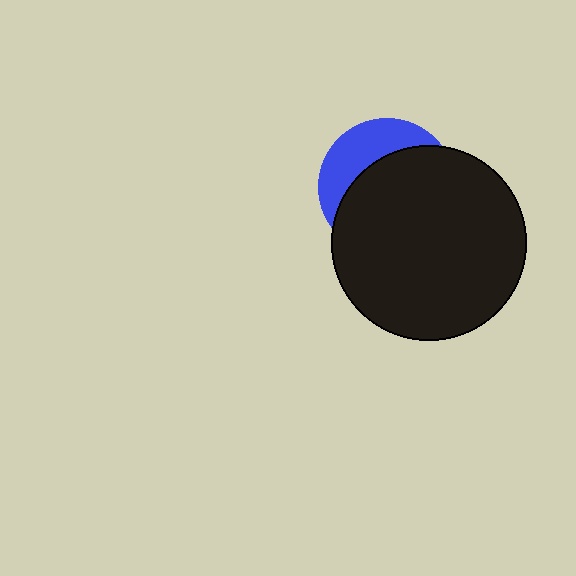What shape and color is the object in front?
The object in front is a black circle.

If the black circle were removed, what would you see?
You would see the complete blue circle.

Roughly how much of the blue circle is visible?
A small part of it is visible (roughly 32%).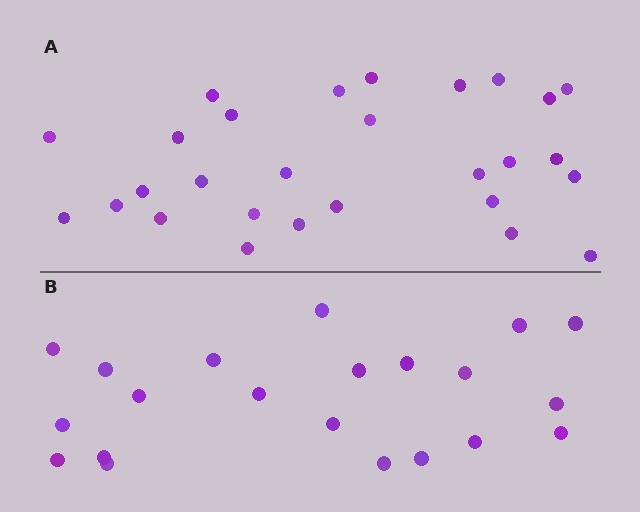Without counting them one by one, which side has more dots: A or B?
Region A (the top region) has more dots.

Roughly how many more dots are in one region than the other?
Region A has roughly 8 or so more dots than region B.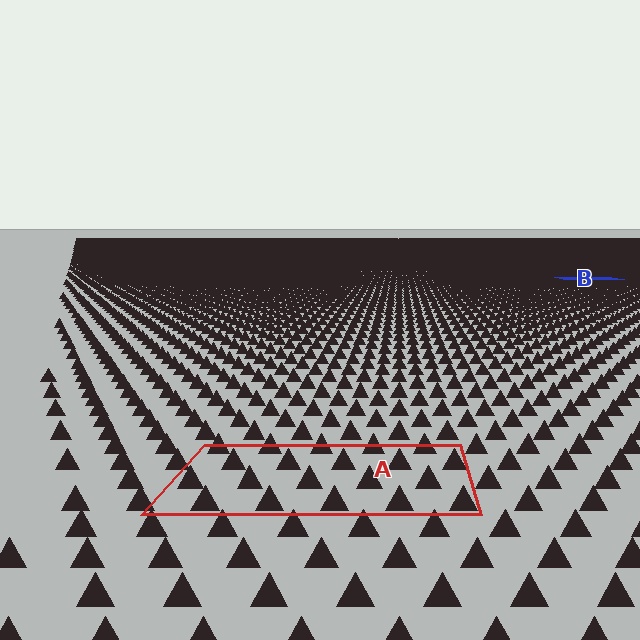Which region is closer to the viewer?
Region A is closer. The texture elements there are larger and more spread out.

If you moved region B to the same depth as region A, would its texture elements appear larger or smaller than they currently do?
They would appear larger. At a closer depth, the same texture elements are projected at a bigger on-screen size.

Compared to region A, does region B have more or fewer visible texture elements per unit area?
Region B has more texture elements per unit area — they are packed more densely because it is farther away.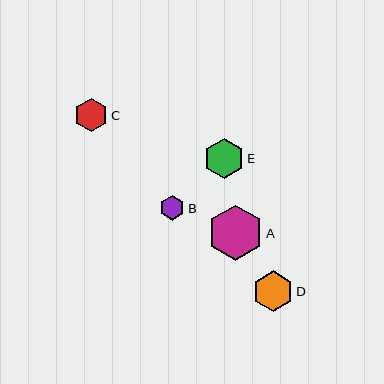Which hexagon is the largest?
Hexagon A is the largest with a size of approximately 55 pixels.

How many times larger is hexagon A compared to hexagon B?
Hexagon A is approximately 2.2 times the size of hexagon B.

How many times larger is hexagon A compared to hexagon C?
Hexagon A is approximately 1.7 times the size of hexagon C.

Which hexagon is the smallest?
Hexagon B is the smallest with a size of approximately 25 pixels.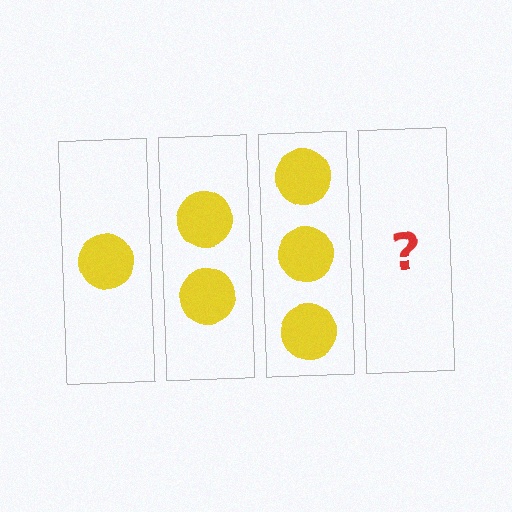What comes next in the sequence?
The next element should be 4 circles.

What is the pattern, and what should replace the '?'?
The pattern is that each step adds one more circle. The '?' should be 4 circles.